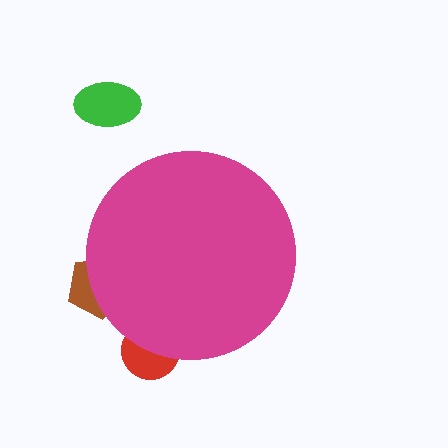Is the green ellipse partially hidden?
No, the green ellipse is fully visible.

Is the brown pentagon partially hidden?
Yes, the brown pentagon is partially hidden behind the magenta circle.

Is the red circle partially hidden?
Yes, the red circle is partially hidden behind the magenta circle.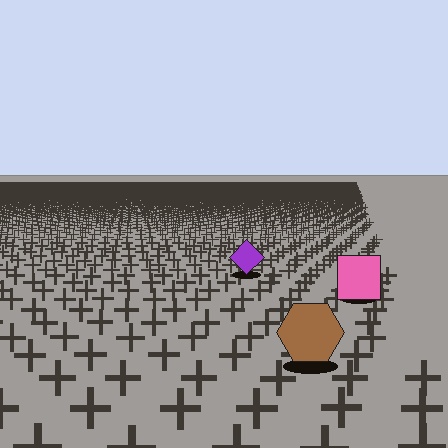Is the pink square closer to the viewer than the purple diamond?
Yes. The pink square is closer — you can tell from the texture gradient: the ground texture is coarser near it.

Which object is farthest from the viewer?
The purple diamond is farthest from the viewer. It appears smaller and the ground texture around it is denser.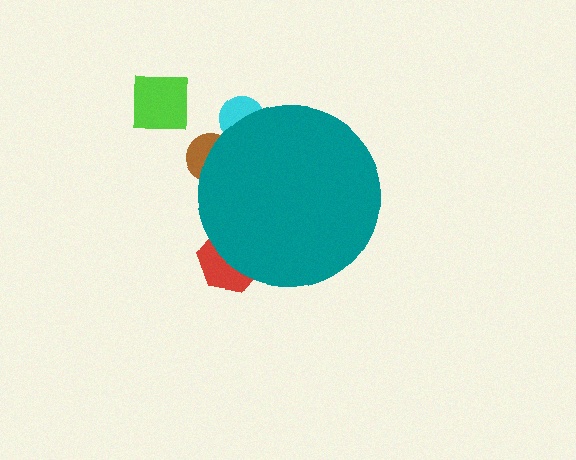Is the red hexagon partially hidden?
Yes, the red hexagon is partially hidden behind the teal circle.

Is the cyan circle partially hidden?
Yes, the cyan circle is partially hidden behind the teal circle.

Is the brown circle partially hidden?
Yes, the brown circle is partially hidden behind the teal circle.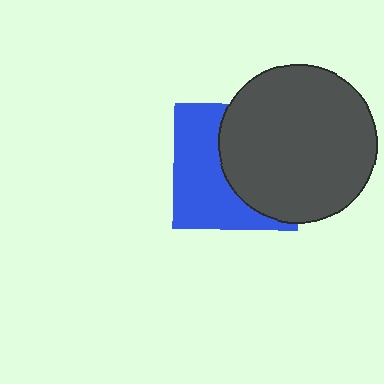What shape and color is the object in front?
The object in front is a dark gray circle.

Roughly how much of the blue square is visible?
About half of it is visible (roughly 48%).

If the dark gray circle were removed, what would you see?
You would see the complete blue square.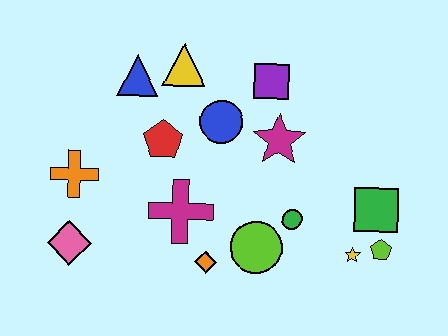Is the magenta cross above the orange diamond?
Yes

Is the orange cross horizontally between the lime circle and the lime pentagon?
No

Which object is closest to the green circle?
The lime circle is closest to the green circle.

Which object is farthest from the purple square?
The pink diamond is farthest from the purple square.